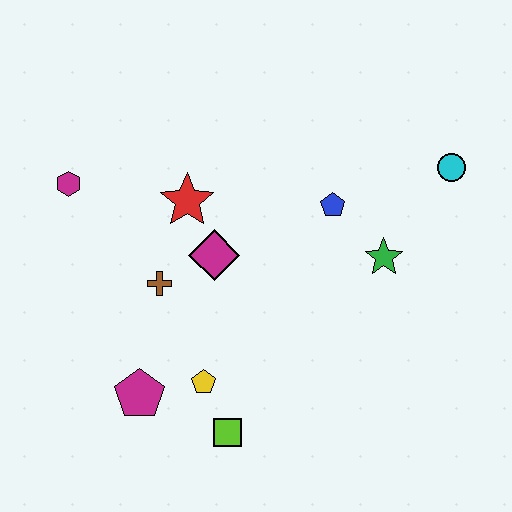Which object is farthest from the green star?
The magenta hexagon is farthest from the green star.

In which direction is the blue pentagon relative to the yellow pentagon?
The blue pentagon is above the yellow pentagon.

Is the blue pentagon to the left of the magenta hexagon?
No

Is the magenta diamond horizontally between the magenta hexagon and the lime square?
Yes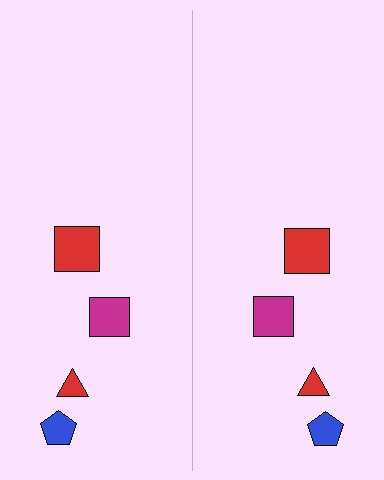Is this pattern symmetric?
Yes, this pattern has bilateral (reflection) symmetry.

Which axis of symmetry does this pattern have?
The pattern has a vertical axis of symmetry running through the center of the image.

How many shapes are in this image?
There are 8 shapes in this image.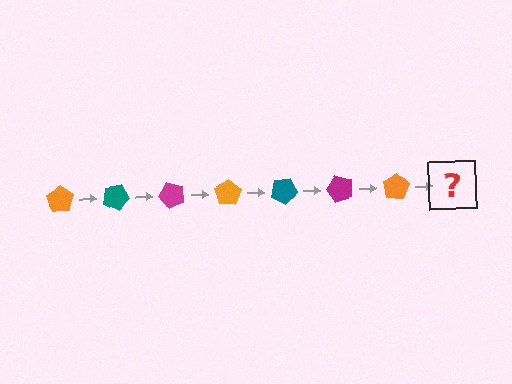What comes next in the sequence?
The next element should be a teal pentagon, rotated 175 degrees from the start.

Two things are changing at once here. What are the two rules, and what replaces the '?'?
The two rules are that it rotates 25 degrees each step and the color cycles through orange, teal, and magenta. The '?' should be a teal pentagon, rotated 175 degrees from the start.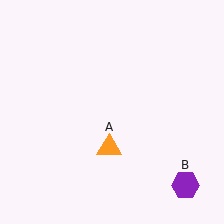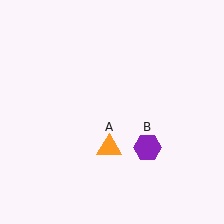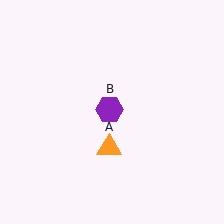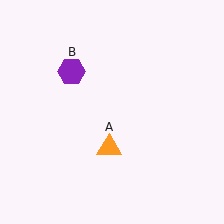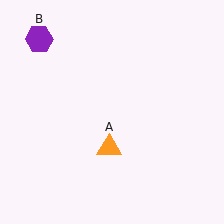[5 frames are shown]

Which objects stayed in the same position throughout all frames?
Orange triangle (object A) remained stationary.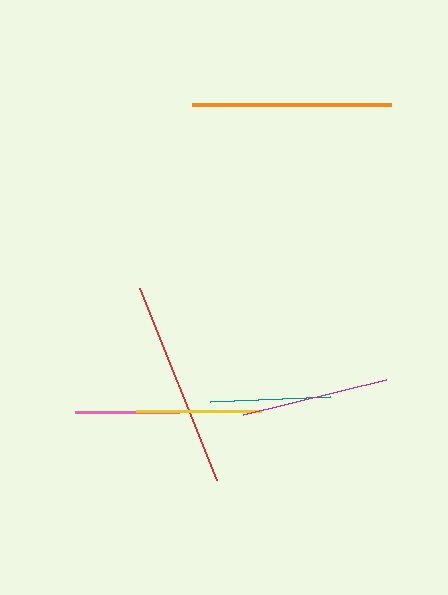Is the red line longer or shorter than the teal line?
The red line is longer than the teal line.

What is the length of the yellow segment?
The yellow segment is approximately 124 pixels long.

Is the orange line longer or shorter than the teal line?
The orange line is longer than the teal line.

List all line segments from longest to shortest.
From longest to shortest: red, orange, magenta, yellow, teal, pink.